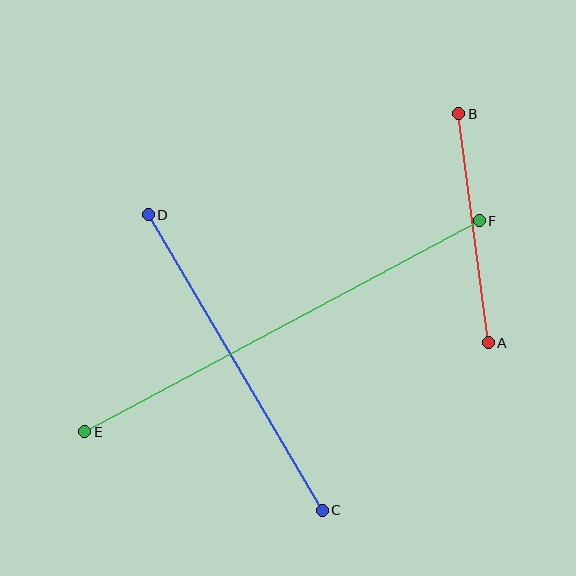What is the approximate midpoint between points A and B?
The midpoint is at approximately (474, 228) pixels.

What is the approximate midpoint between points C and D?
The midpoint is at approximately (235, 363) pixels.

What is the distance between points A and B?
The distance is approximately 231 pixels.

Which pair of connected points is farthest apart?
Points E and F are farthest apart.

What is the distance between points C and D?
The distance is approximately 343 pixels.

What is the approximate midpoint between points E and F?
The midpoint is at approximately (282, 326) pixels.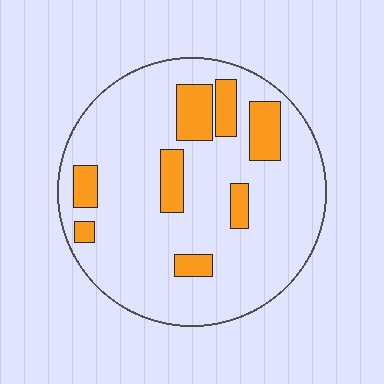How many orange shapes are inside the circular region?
8.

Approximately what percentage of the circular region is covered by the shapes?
Approximately 20%.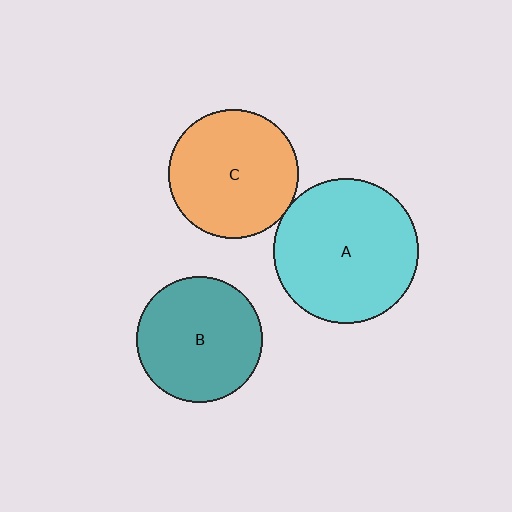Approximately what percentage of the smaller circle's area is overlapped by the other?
Approximately 5%.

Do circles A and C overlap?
Yes.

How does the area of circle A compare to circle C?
Approximately 1.2 times.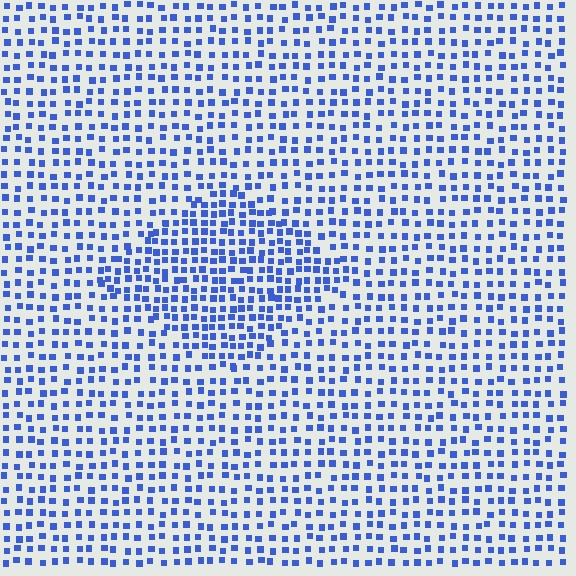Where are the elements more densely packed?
The elements are more densely packed inside the diamond boundary.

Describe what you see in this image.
The image contains small blue elements arranged at two different densities. A diamond-shaped region is visible where the elements are more densely packed than the surrounding area.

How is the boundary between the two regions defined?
The boundary is defined by a change in element density (approximately 1.6x ratio). All elements are the same color, size, and shape.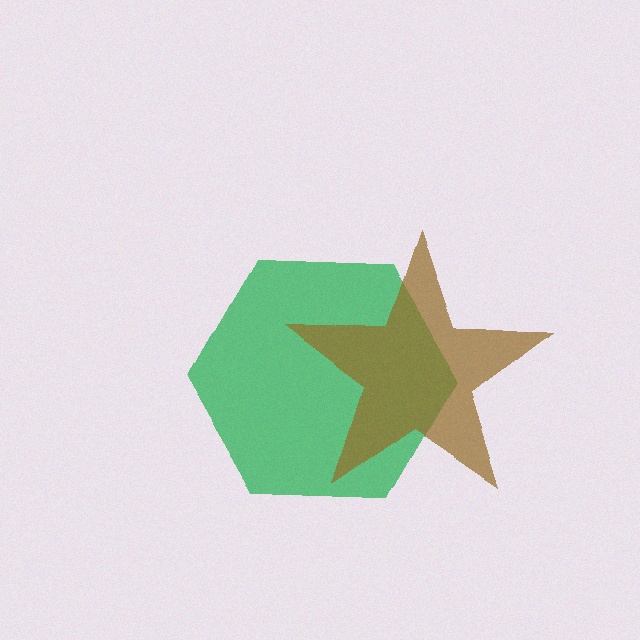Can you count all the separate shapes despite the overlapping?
Yes, there are 2 separate shapes.